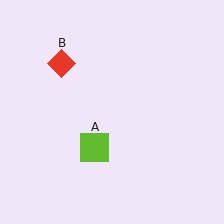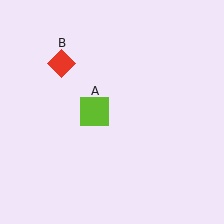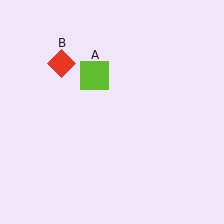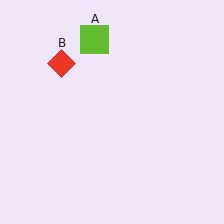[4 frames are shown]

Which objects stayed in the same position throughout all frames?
Red diamond (object B) remained stationary.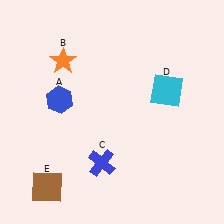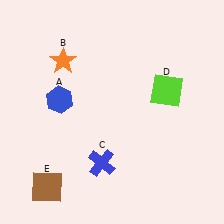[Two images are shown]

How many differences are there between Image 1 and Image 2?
There is 1 difference between the two images.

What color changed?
The square (D) changed from cyan in Image 1 to lime in Image 2.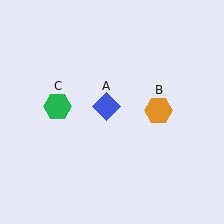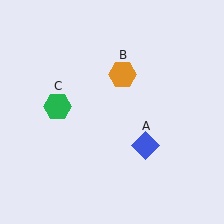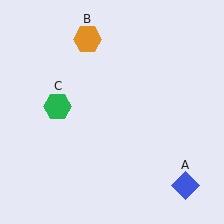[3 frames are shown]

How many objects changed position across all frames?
2 objects changed position: blue diamond (object A), orange hexagon (object B).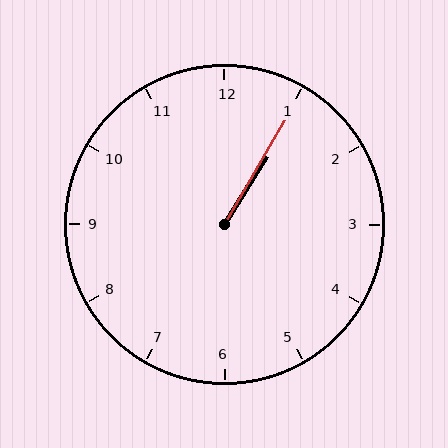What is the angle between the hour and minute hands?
Approximately 2 degrees.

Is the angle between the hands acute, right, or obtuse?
It is acute.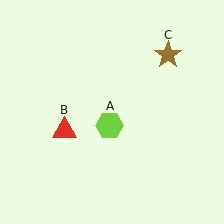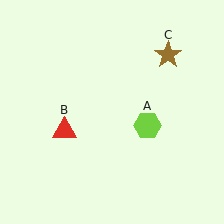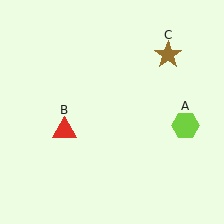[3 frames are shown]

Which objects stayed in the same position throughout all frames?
Red triangle (object B) and brown star (object C) remained stationary.